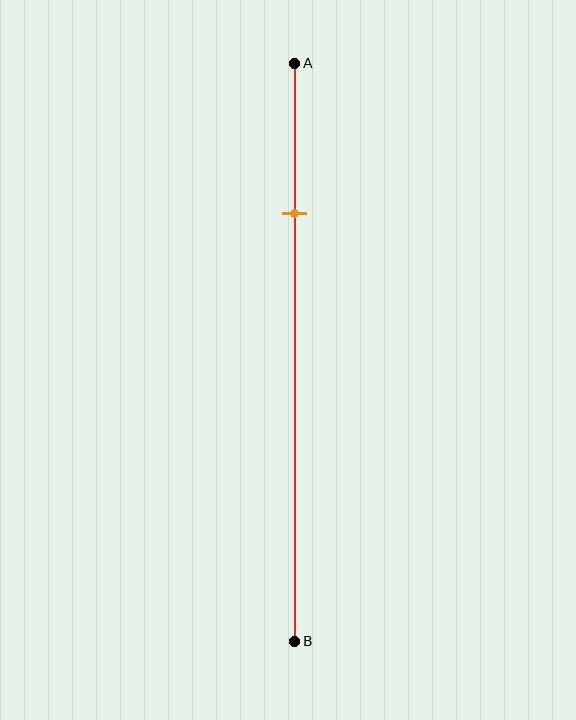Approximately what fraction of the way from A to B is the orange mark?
The orange mark is approximately 25% of the way from A to B.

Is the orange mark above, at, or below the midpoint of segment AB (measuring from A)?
The orange mark is above the midpoint of segment AB.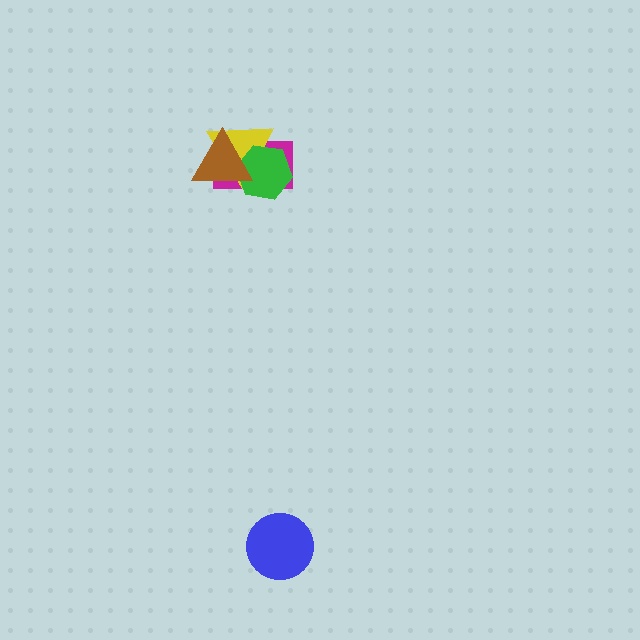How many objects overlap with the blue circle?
0 objects overlap with the blue circle.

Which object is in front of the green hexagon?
The brown triangle is in front of the green hexagon.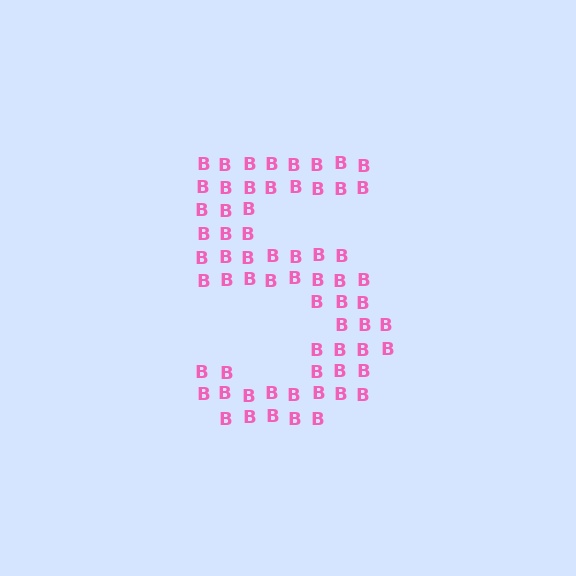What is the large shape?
The large shape is the digit 5.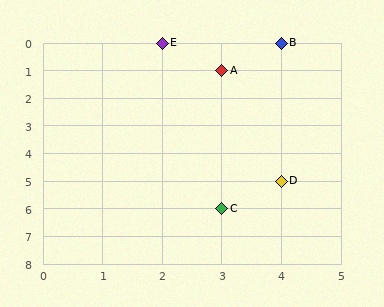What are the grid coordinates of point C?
Point C is at grid coordinates (3, 6).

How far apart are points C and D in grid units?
Points C and D are 1 column and 1 row apart (about 1.4 grid units diagonally).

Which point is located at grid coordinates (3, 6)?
Point C is at (3, 6).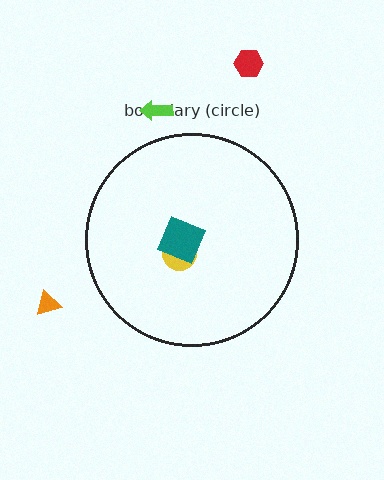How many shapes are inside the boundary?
2 inside, 3 outside.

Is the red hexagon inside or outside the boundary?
Outside.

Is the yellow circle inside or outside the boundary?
Inside.